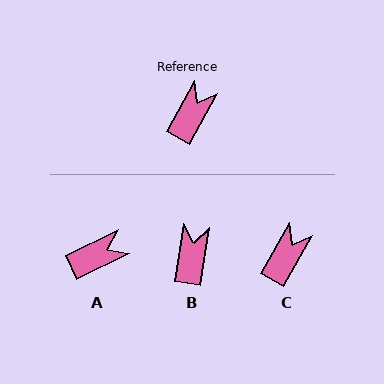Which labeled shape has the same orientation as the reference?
C.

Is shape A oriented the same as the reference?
No, it is off by about 35 degrees.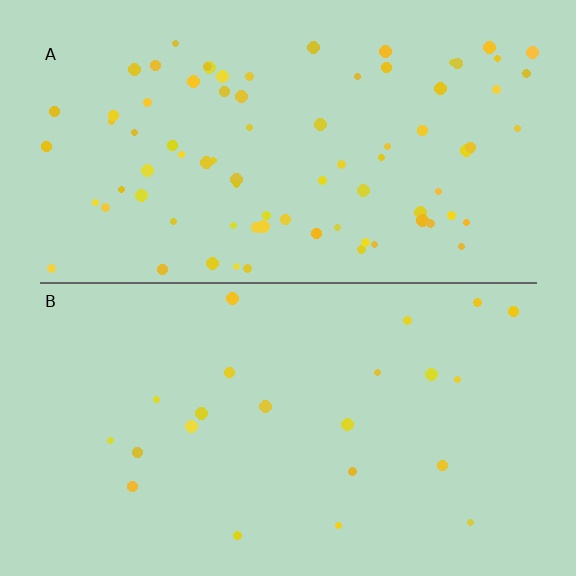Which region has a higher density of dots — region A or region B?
A (the top).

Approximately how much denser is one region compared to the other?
Approximately 3.7× — region A over region B.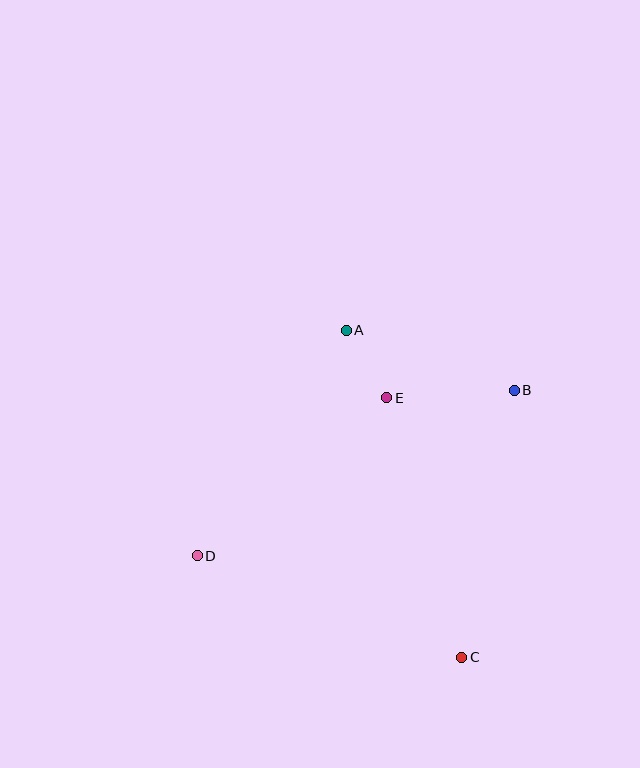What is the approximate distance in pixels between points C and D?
The distance between C and D is approximately 283 pixels.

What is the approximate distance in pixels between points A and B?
The distance between A and B is approximately 178 pixels.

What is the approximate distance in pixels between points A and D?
The distance between A and D is approximately 271 pixels.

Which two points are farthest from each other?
Points B and D are farthest from each other.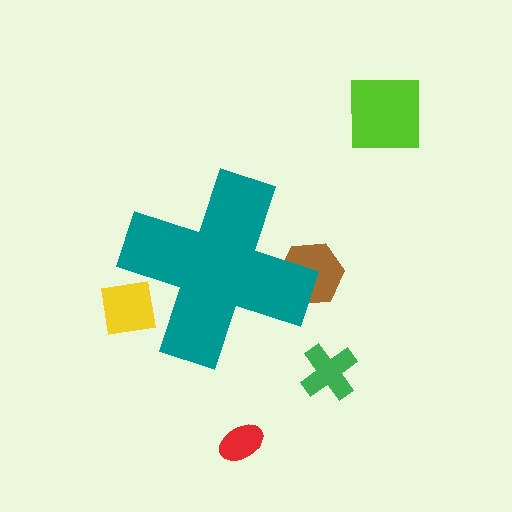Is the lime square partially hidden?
No, the lime square is fully visible.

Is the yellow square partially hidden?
Yes, the yellow square is partially hidden behind the teal cross.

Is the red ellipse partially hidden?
No, the red ellipse is fully visible.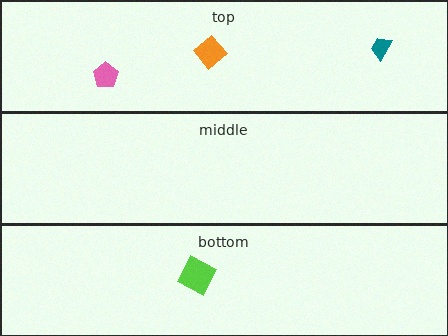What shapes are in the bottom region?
The lime square.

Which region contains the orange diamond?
The top region.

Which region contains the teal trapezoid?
The top region.